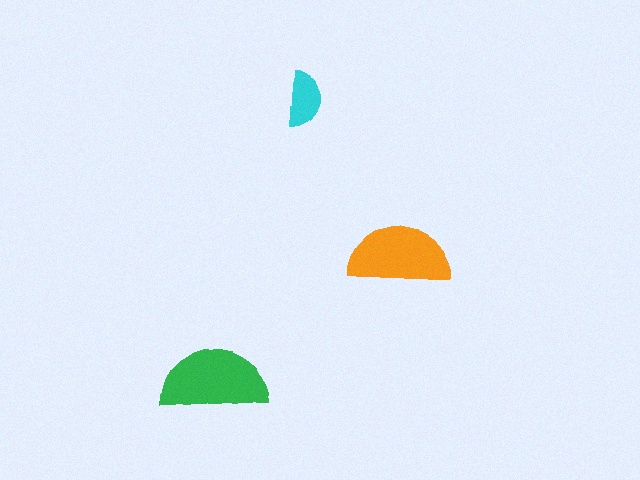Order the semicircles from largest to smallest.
the green one, the orange one, the cyan one.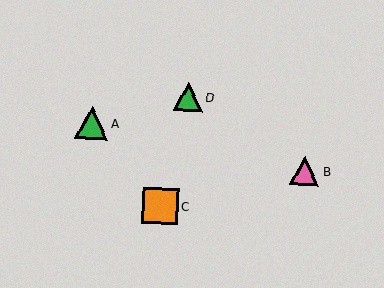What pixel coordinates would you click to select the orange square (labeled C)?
Click at (160, 206) to select the orange square C.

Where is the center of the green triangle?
The center of the green triangle is at (188, 97).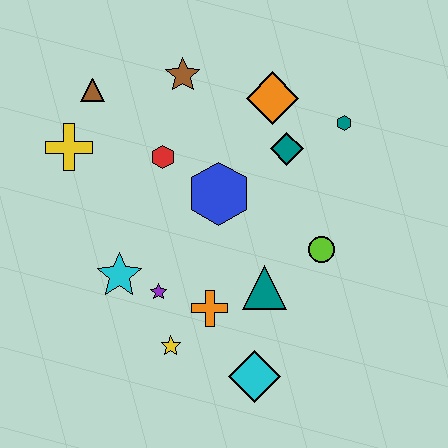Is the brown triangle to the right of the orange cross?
No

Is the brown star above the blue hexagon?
Yes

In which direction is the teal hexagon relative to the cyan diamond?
The teal hexagon is above the cyan diamond.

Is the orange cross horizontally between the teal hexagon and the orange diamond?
No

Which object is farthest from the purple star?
The teal hexagon is farthest from the purple star.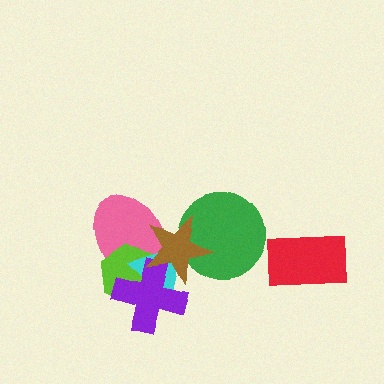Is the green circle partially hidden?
Yes, it is partially covered by another shape.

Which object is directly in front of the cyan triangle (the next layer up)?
The purple cross is directly in front of the cyan triangle.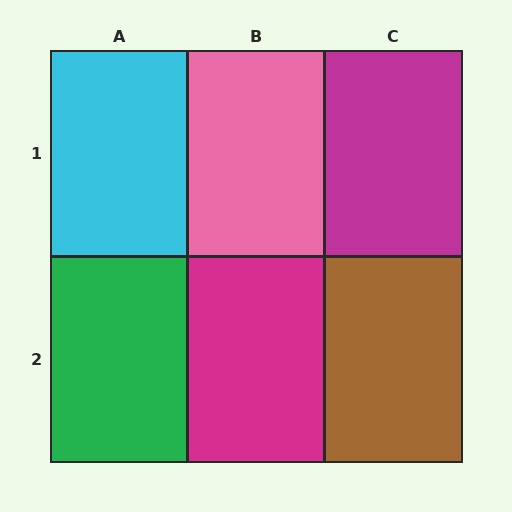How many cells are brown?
1 cell is brown.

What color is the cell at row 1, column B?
Pink.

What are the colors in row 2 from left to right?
Green, magenta, brown.